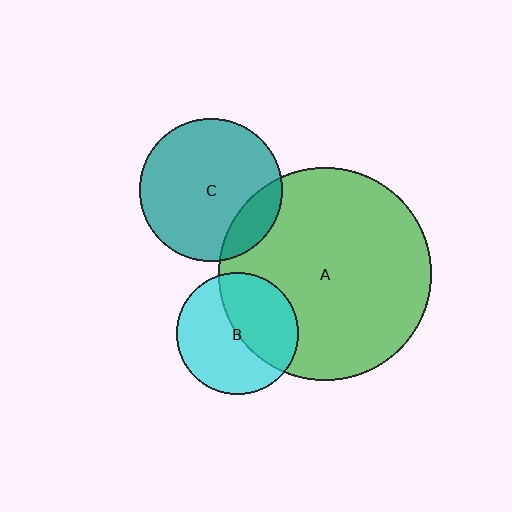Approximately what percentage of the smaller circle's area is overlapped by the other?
Approximately 45%.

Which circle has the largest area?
Circle A (green).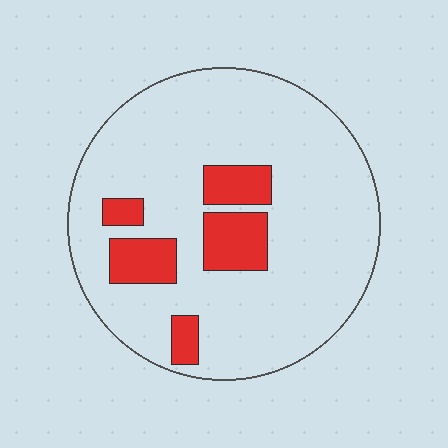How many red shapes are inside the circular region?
5.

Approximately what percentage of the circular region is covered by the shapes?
Approximately 15%.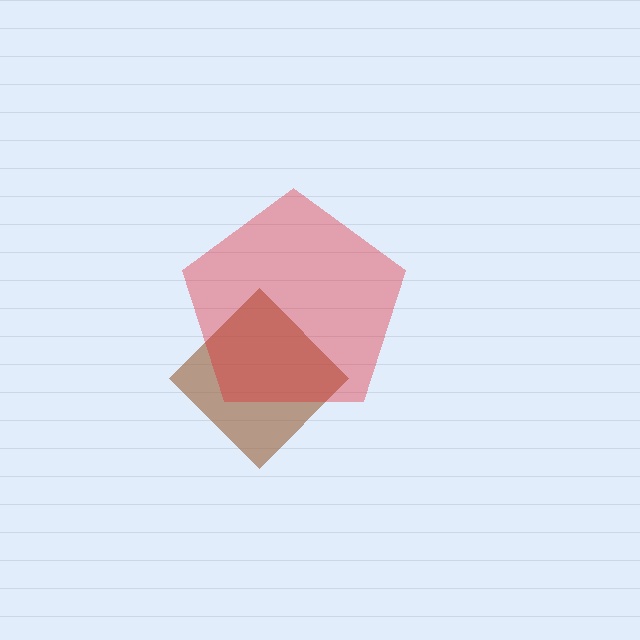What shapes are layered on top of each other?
The layered shapes are: a brown diamond, a red pentagon.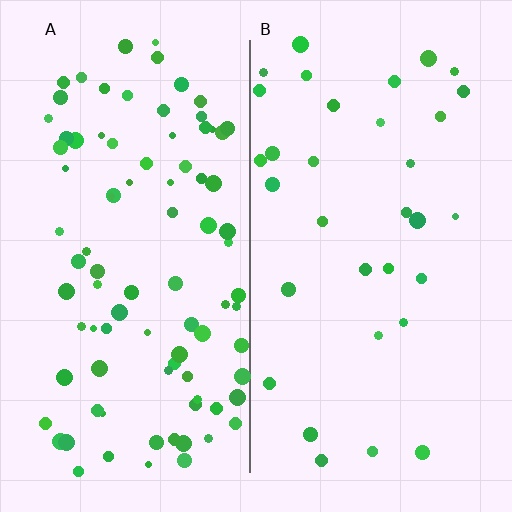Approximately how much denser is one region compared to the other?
Approximately 2.8× — region A over region B.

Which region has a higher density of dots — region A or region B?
A (the left).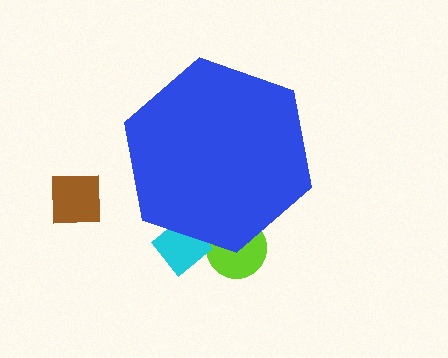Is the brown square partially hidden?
No, the brown square is fully visible.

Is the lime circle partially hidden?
Yes, the lime circle is partially hidden behind the blue hexagon.